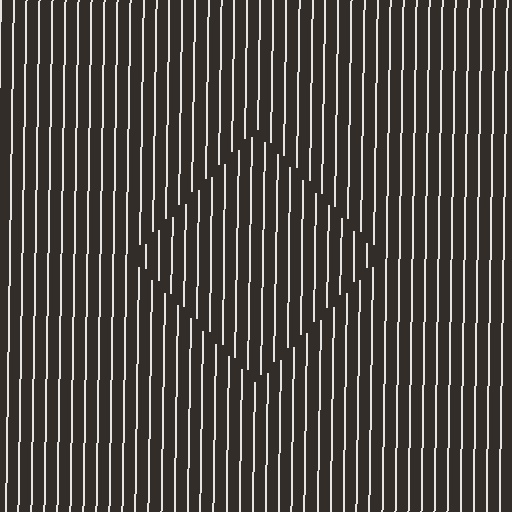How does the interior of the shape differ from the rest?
The interior of the shape contains the same grating, shifted by half a period — the contour is defined by the phase discontinuity where line-ends from the inner and outer gratings abut.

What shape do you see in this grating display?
An illusory square. The interior of the shape contains the same grating, shifted by half a period — the contour is defined by the phase discontinuity where line-ends from the inner and outer gratings abut.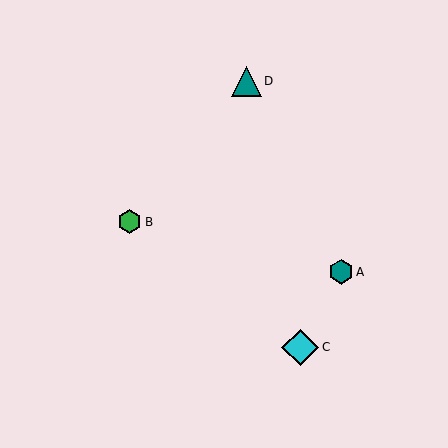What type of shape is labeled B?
Shape B is a green hexagon.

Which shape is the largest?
The cyan diamond (labeled C) is the largest.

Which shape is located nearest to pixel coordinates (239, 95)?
The teal triangle (labeled D) at (246, 81) is nearest to that location.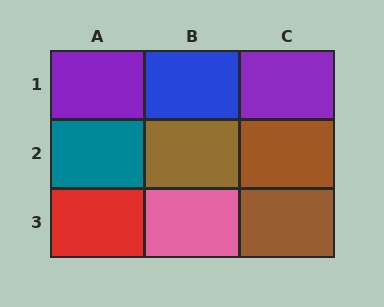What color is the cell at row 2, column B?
Brown.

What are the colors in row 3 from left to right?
Red, pink, brown.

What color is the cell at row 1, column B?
Blue.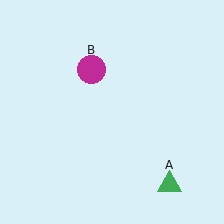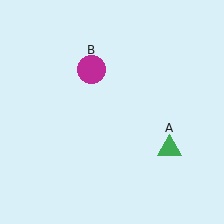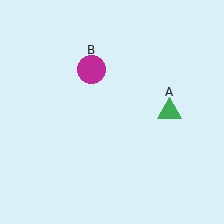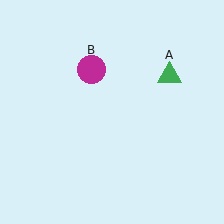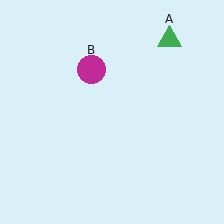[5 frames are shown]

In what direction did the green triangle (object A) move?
The green triangle (object A) moved up.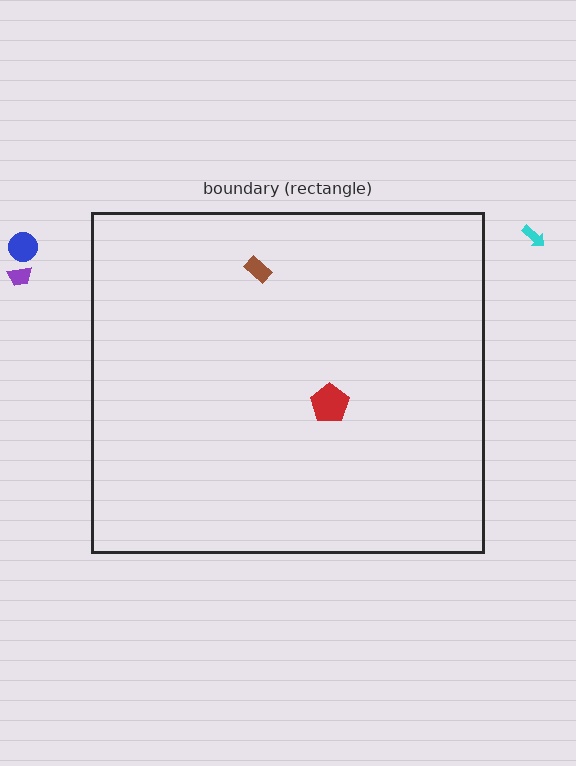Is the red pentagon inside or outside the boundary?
Inside.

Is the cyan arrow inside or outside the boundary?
Outside.